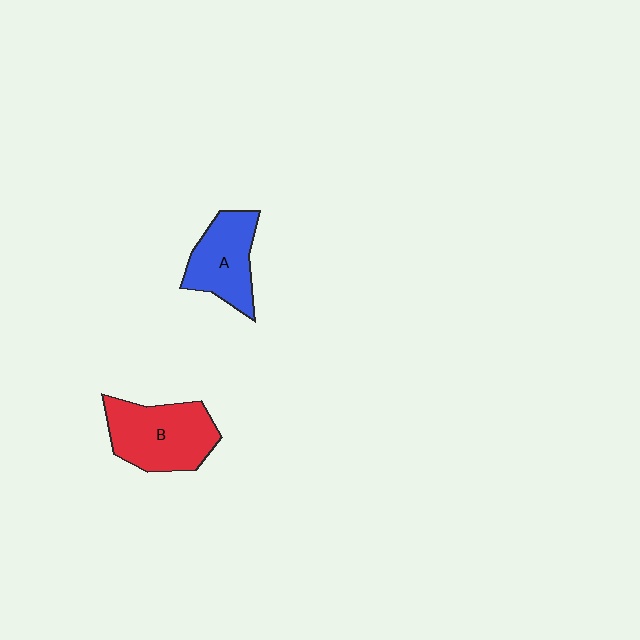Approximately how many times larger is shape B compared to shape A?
Approximately 1.3 times.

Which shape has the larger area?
Shape B (red).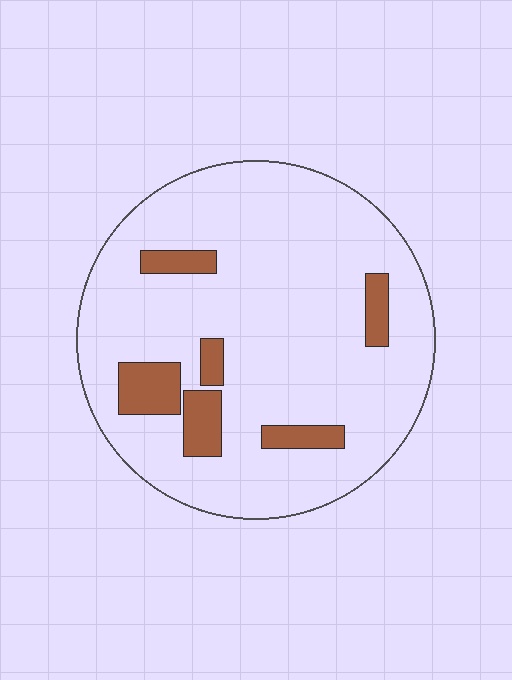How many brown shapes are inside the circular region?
6.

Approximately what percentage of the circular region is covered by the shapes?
Approximately 15%.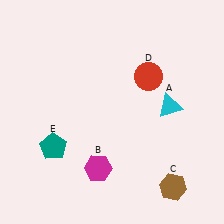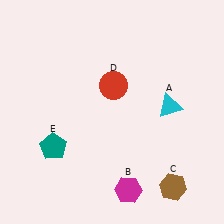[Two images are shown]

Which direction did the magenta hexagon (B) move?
The magenta hexagon (B) moved right.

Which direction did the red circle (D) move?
The red circle (D) moved left.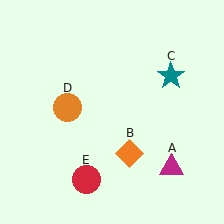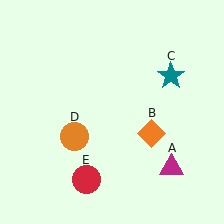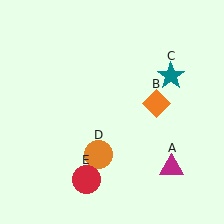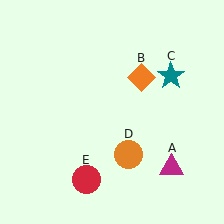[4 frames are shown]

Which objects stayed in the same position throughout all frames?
Magenta triangle (object A) and teal star (object C) and red circle (object E) remained stationary.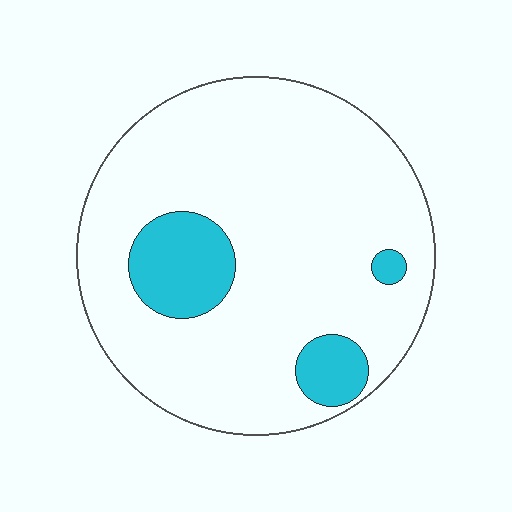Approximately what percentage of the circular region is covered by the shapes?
Approximately 15%.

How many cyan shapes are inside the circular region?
3.